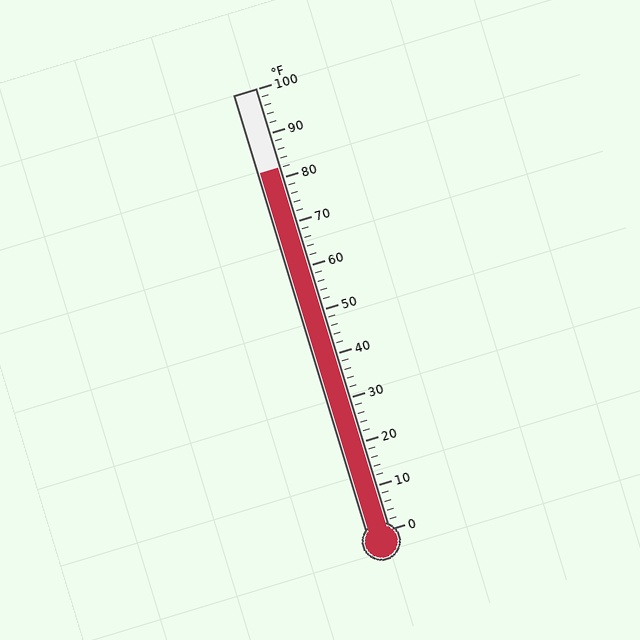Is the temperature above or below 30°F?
The temperature is above 30°F.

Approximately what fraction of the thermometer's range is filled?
The thermometer is filled to approximately 80% of its range.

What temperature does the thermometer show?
The thermometer shows approximately 82°F.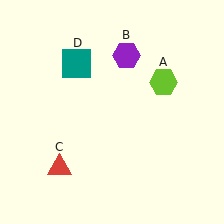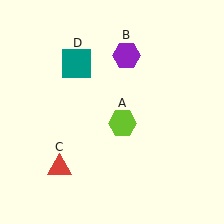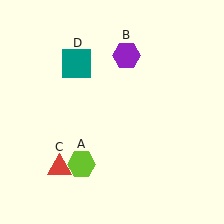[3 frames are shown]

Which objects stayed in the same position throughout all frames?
Purple hexagon (object B) and red triangle (object C) and teal square (object D) remained stationary.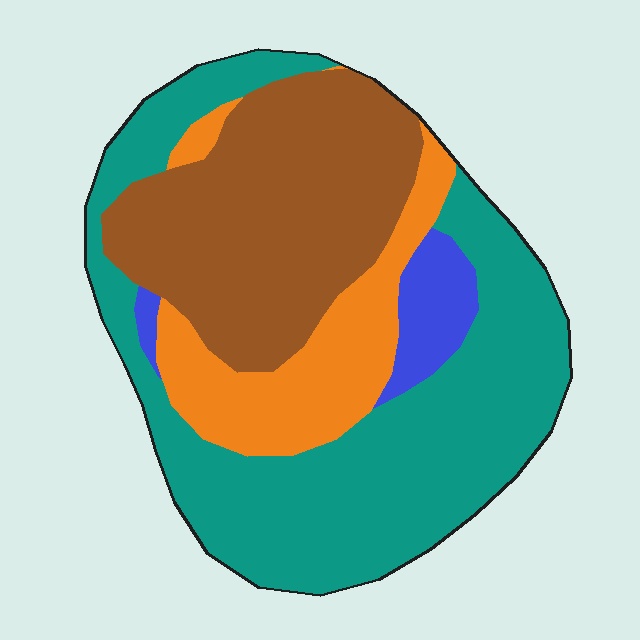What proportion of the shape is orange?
Orange covers roughly 15% of the shape.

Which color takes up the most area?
Teal, at roughly 45%.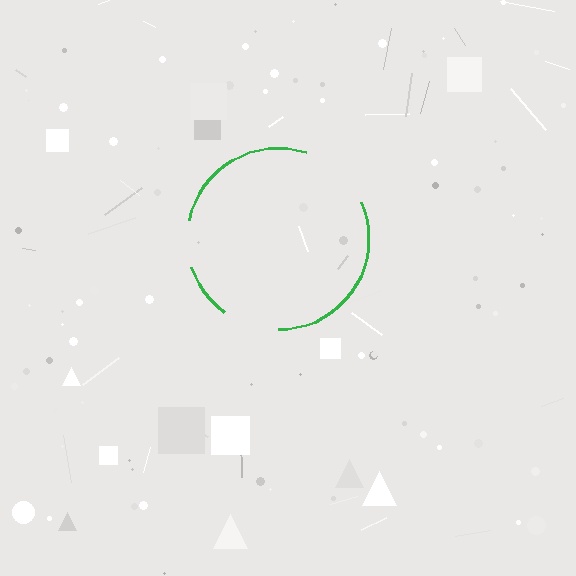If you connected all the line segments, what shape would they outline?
They would outline a circle.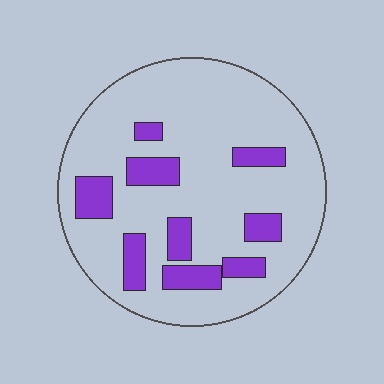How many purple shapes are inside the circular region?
9.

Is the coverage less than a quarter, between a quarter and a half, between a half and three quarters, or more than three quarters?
Less than a quarter.